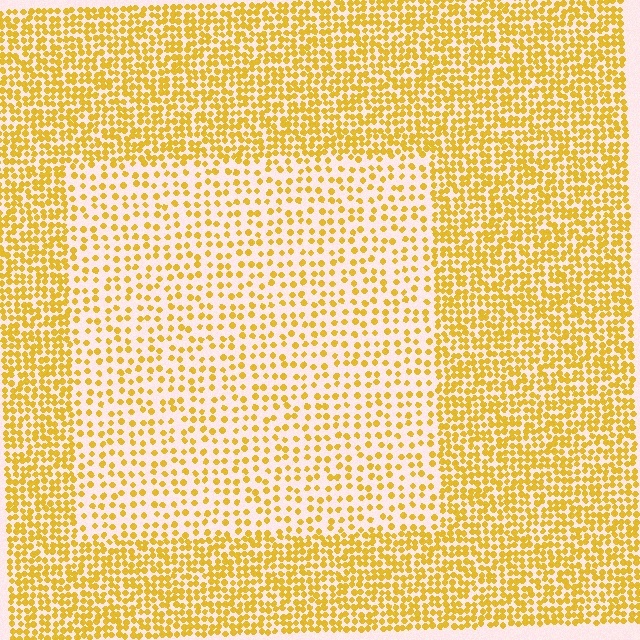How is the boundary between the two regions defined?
The boundary is defined by a change in element density (approximately 2.1x ratio). All elements are the same color, size, and shape.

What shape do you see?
I see a rectangle.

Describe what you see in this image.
The image contains small yellow elements arranged at two different densities. A rectangle-shaped region is visible where the elements are less densely packed than the surrounding area.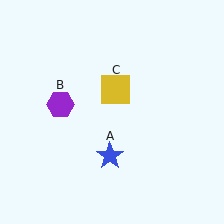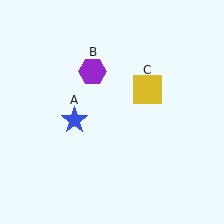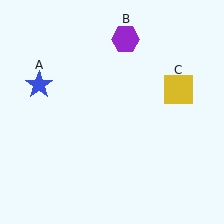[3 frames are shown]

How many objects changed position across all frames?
3 objects changed position: blue star (object A), purple hexagon (object B), yellow square (object C).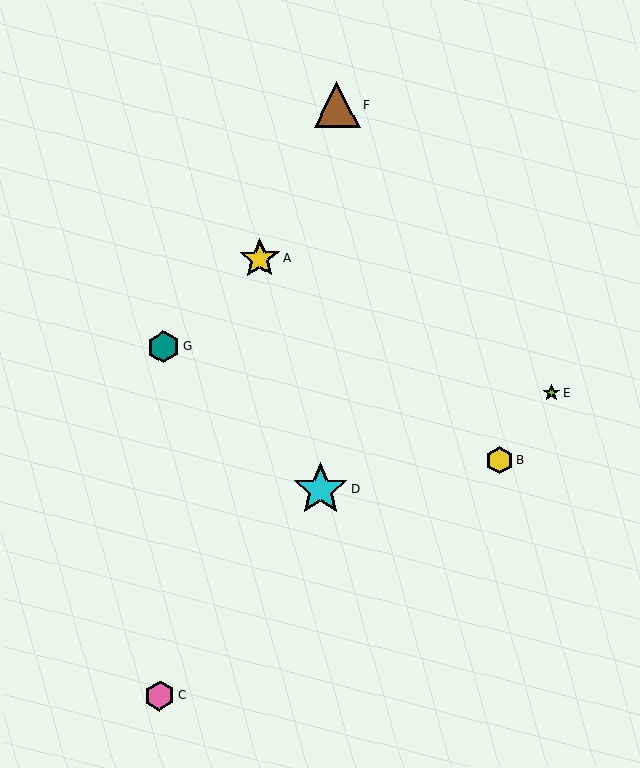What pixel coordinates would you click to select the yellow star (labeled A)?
Click at (260, 259) to select the yellow star A.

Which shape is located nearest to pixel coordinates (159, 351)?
The teal hexagon (labeled G) at (163, 347) is nearest to that location.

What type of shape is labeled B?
Shape B is a yellow hexagon.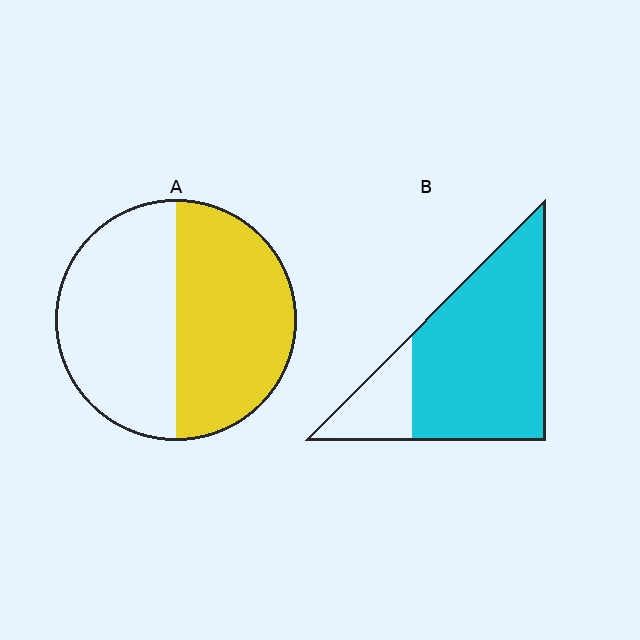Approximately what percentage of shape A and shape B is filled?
A is approximately 50% and B is approximately 80%.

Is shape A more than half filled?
Roughly half.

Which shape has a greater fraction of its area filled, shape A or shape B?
Shape B.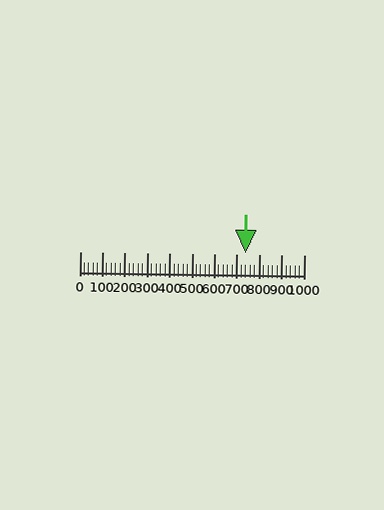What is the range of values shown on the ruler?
The ruler shows values from 0 to 1000.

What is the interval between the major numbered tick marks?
The major tick marks are spaced 100 units apart.